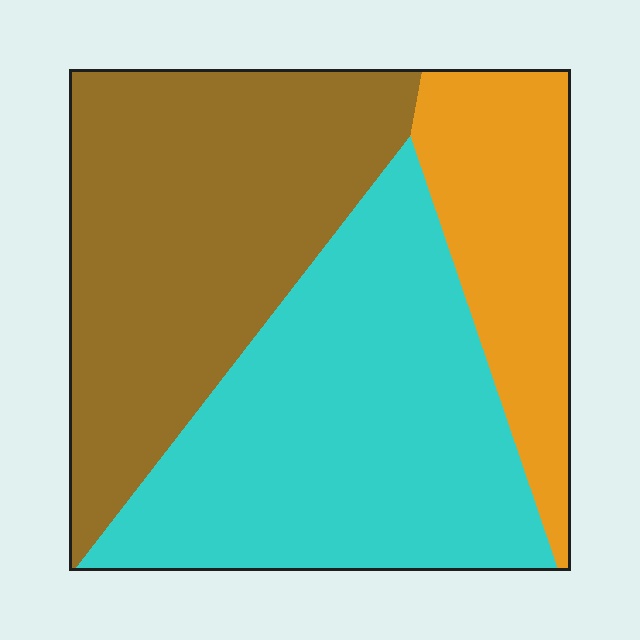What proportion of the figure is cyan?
Cyan covers 42% of the figure.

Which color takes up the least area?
Orange, at roughly 20%.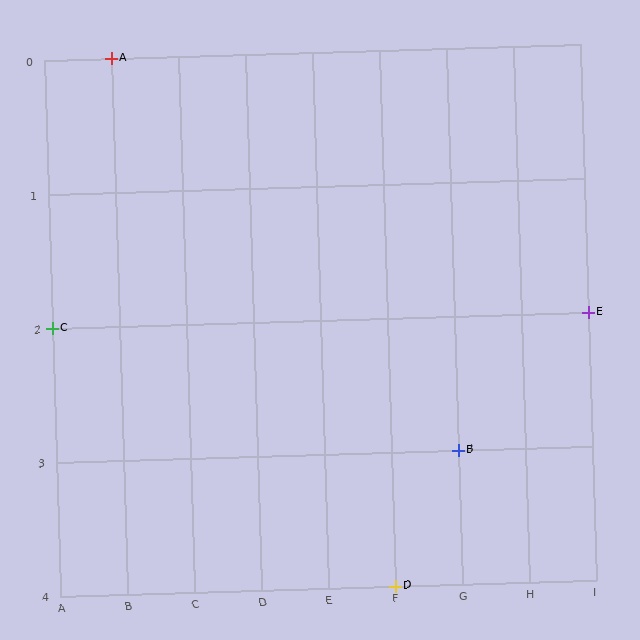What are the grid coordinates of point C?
Point C is at grid coordinates (A, 2).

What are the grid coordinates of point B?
Point B is at grid coordinates (G, 3).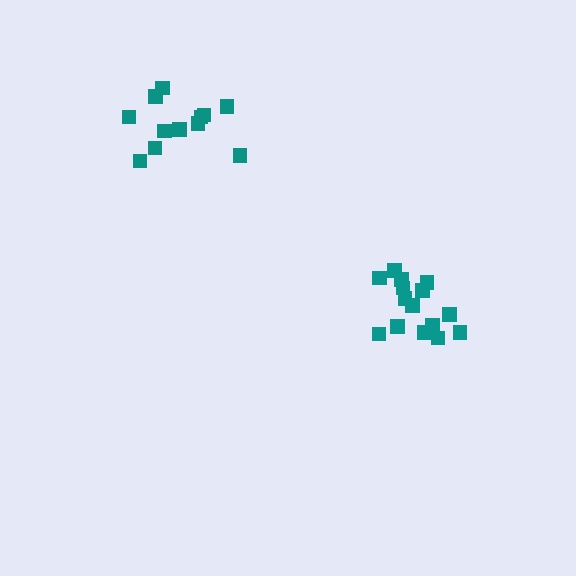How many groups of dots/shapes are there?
There are 2 groups.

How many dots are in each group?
Group 1: 12 dots, Group 2: 15 dots (27 total).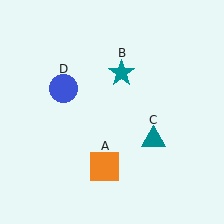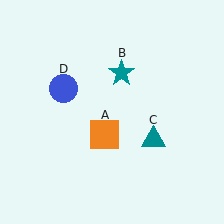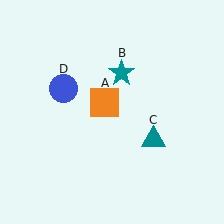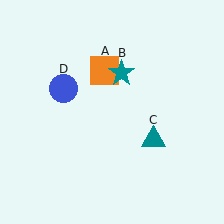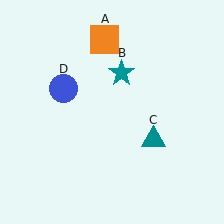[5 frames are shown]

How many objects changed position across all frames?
1 object changed position: orange square (object A).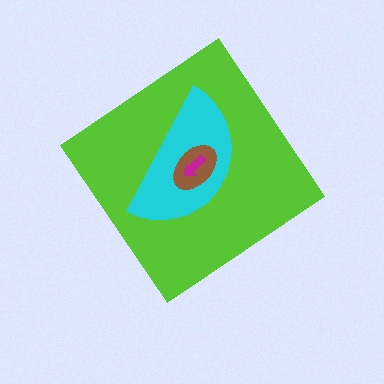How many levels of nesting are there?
4.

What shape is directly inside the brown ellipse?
The magenta arrow.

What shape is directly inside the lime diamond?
The cyan semicircle.